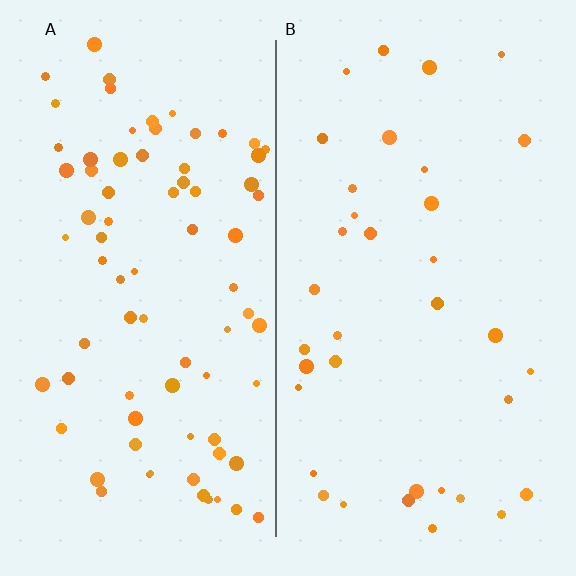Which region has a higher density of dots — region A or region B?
A (the left).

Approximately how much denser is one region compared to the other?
Approximately 2.2× — region A over region B.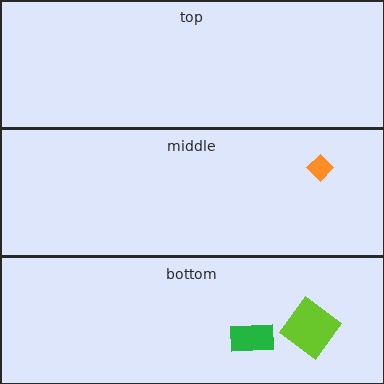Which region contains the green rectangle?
The bottom region.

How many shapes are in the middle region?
1.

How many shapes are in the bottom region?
2.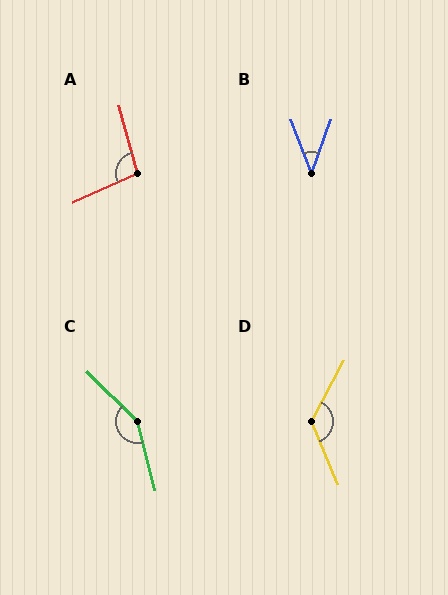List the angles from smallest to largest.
B (41°), A (99°), D (129°), C (148°).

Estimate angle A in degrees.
Approximately 99 degrees.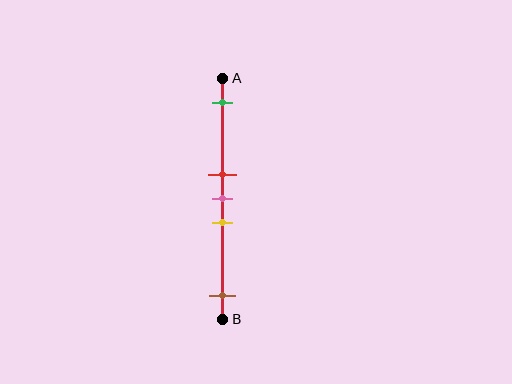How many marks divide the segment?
There are 5 marks dividing the segment.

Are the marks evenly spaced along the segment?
No, the marks are not evenly spaced.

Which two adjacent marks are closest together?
The red and pink marks are the closest adjacent pair.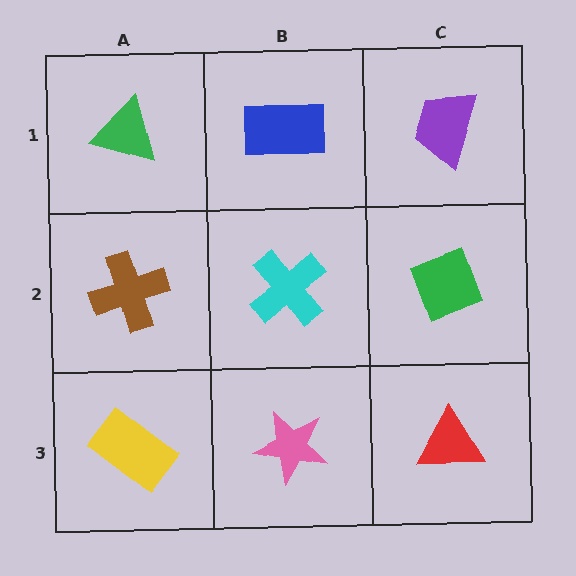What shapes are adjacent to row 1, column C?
A green diamond (row 2, column C), a blue rectangle (row 1, column B).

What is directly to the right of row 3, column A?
A pink star.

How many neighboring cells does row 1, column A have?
2.